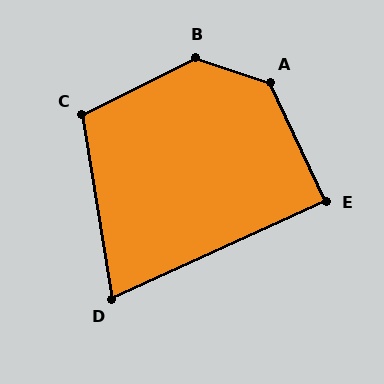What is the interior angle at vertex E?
Approximately 89 degrees (approximately right).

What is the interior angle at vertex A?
Approximately 134 degrees (obtuse).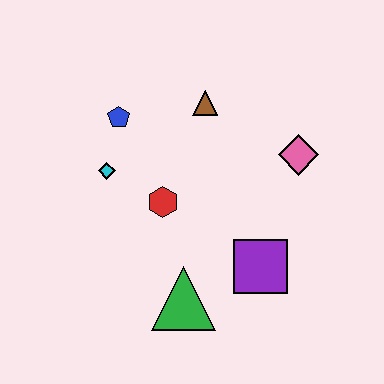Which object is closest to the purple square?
The green triangle is closest to the purple square.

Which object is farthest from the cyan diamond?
The pink diamond is farthest from the cyan diamond.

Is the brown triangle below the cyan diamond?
No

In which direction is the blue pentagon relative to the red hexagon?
The blue pentagon is above the red hexagon.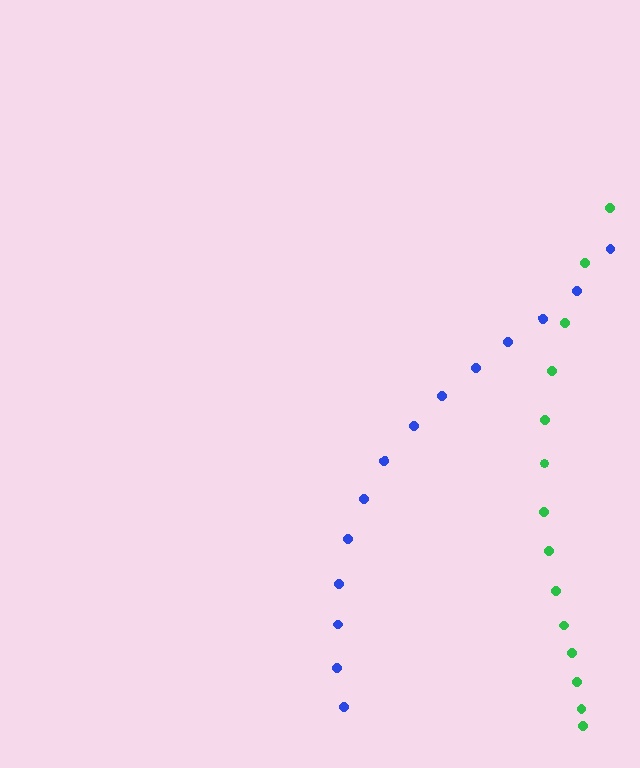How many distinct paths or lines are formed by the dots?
There are 2 distinct paths.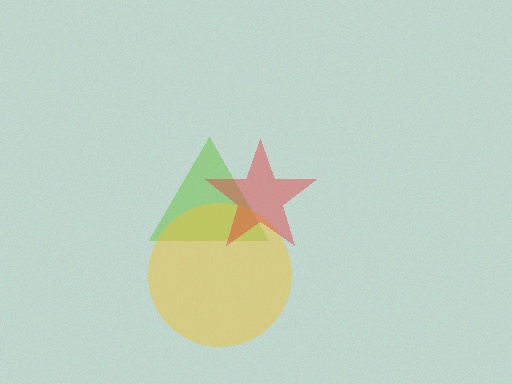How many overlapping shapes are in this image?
There are 3 overlapping shapes in the image.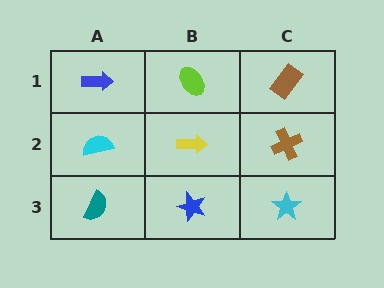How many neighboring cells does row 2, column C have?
3.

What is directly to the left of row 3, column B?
A teal semicircle.